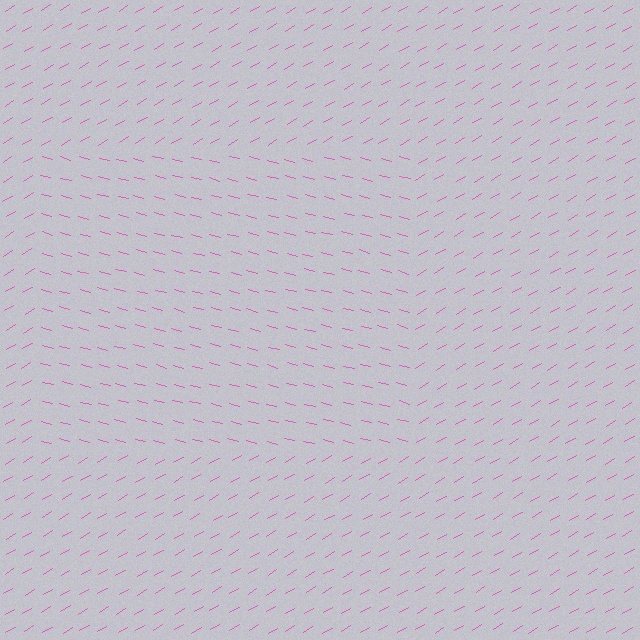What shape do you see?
I see a rectangle.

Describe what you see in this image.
The image is filled with small pink line segments. A rectangle region in the image has lines oriented differently from the surrounding lines, creating a visible texture boundary.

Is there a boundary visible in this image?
Yes, there is a texture boundary formed by a change in line orientation.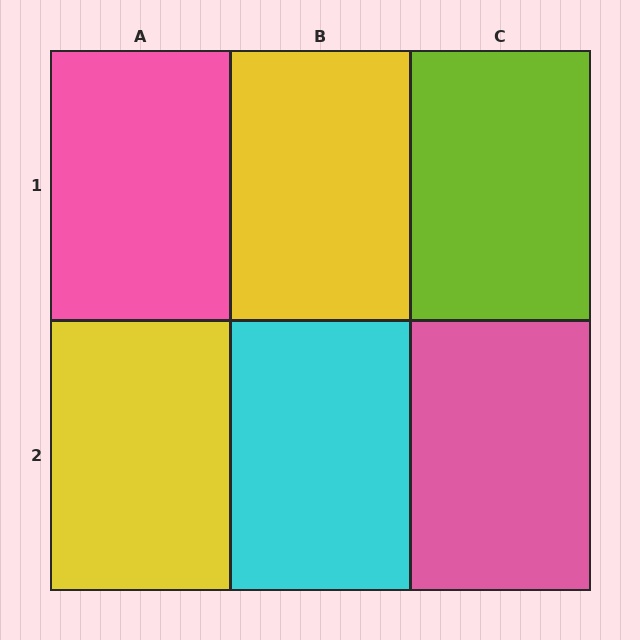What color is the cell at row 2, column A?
Yellow.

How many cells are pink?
2 cells are pink.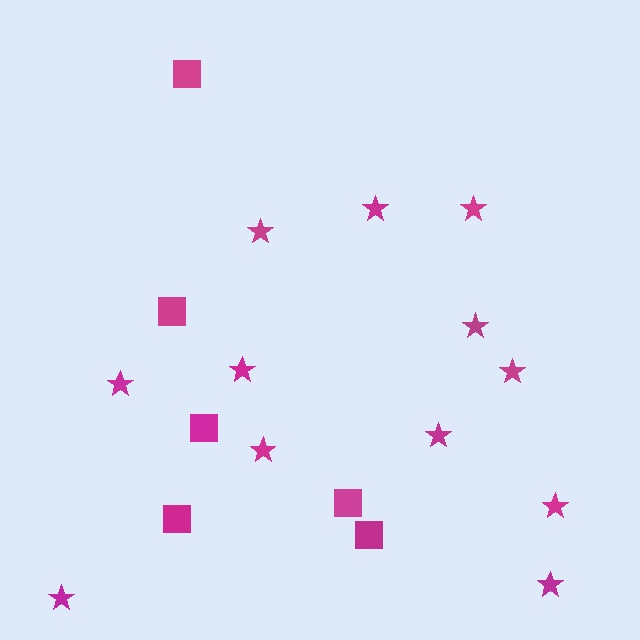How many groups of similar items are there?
There are 2 groups: one group of stars (12) and one group of squares (6).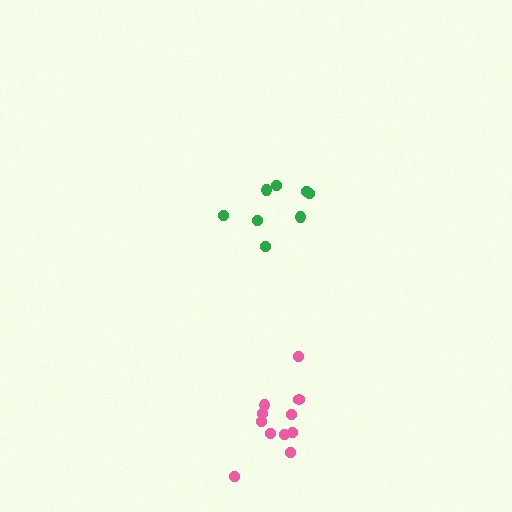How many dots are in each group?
Group 1: 11 dots, Group 2: 8 dots (19 total).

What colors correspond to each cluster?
The clusters are colored: pink, green.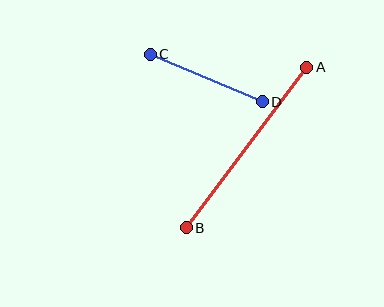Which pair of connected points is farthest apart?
Points A and B are farthest apart.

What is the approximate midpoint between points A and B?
The midpoint is at approximately (246, 147) pixels.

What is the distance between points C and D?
The distance is approximately 122 pixels.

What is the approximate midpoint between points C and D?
The midpoint is at approximately (206, 78) pixels.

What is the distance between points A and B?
The distance is approximately 201 pixels.